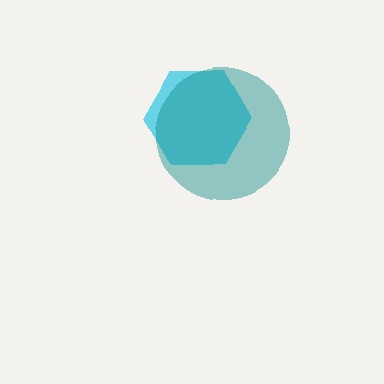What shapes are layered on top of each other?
The layered shapes are: a cyan hexagon, a teal circle.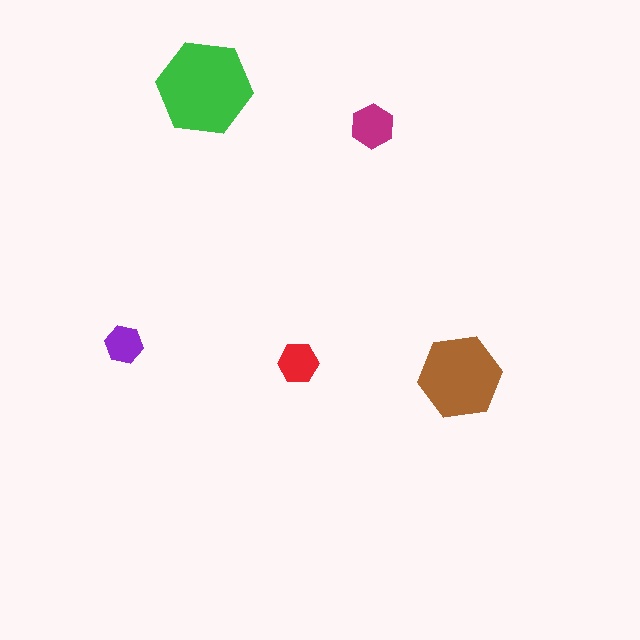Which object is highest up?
The green hexagon is topmost.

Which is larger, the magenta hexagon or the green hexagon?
The green one.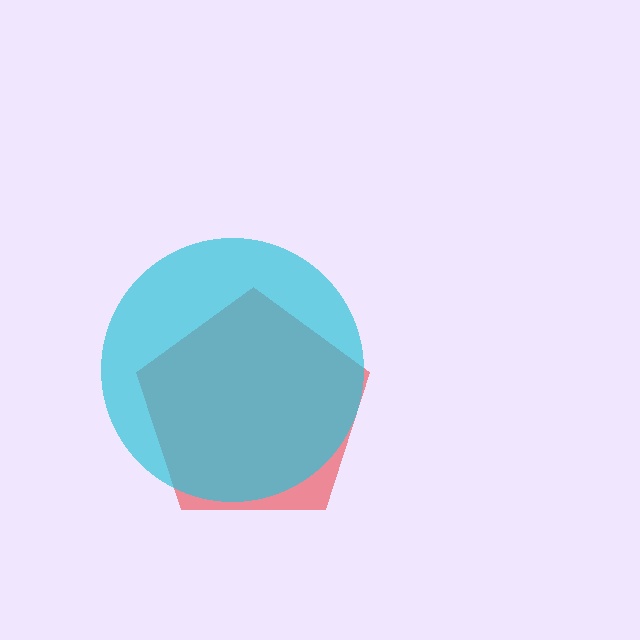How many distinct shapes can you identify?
There are 2 distinct shapes: a red pentagon, a cyan circle.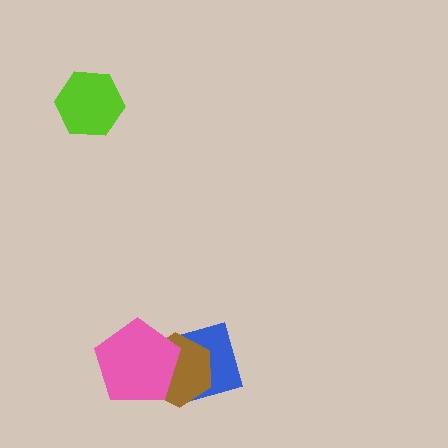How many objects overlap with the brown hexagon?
2 objects overlap with the brown hexagon.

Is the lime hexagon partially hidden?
No, no other shape covers it.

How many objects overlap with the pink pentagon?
2 objects overlap with the pink pentagon.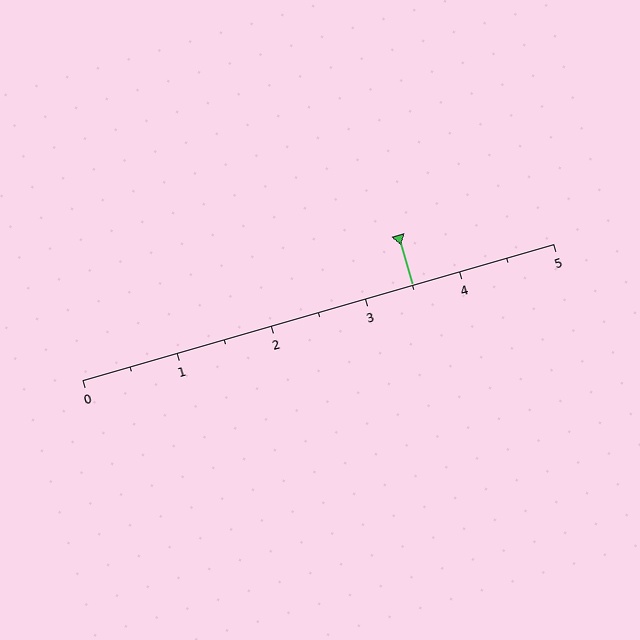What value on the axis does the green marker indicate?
The marker indicates approximately 3.5.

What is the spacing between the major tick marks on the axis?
The major ticks are spaced 1 apart.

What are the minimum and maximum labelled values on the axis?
The axis runs from 0 to 5.